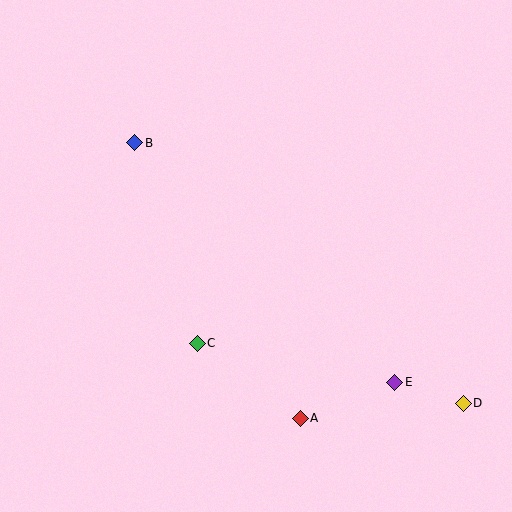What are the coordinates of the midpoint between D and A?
The midpoint between D and A is at (382, 411).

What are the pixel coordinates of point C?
Point C is at (197, 343).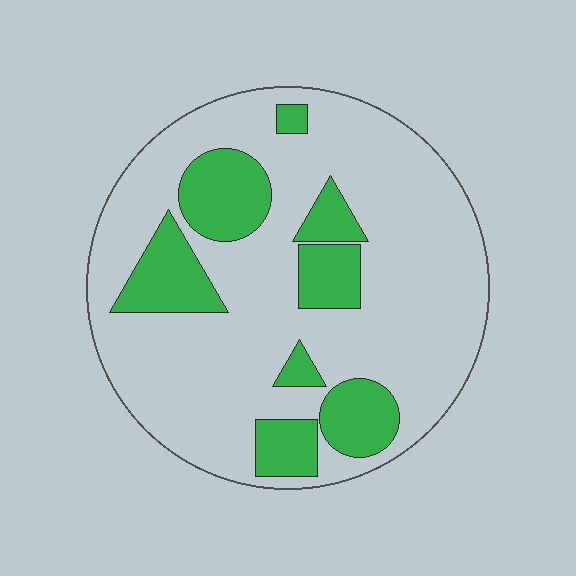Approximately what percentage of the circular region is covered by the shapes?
Approximately 25%.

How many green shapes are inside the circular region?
8.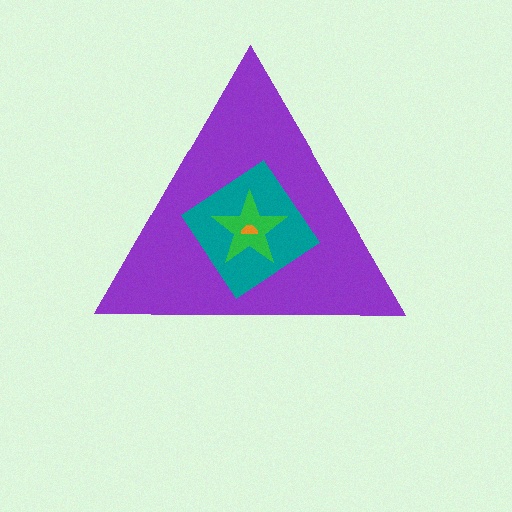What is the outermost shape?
The purple triangle.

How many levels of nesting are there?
4.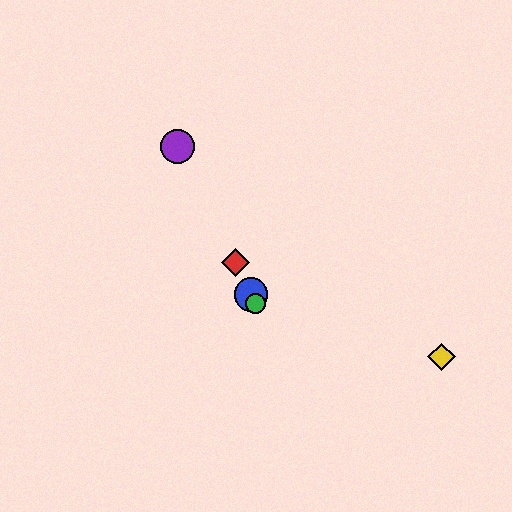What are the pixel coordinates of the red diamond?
The red diamond is at (235, 262).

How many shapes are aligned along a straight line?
4 shapes (the red diamond, the blue circle, the green circle, the purple circle) are aligned along a straight line.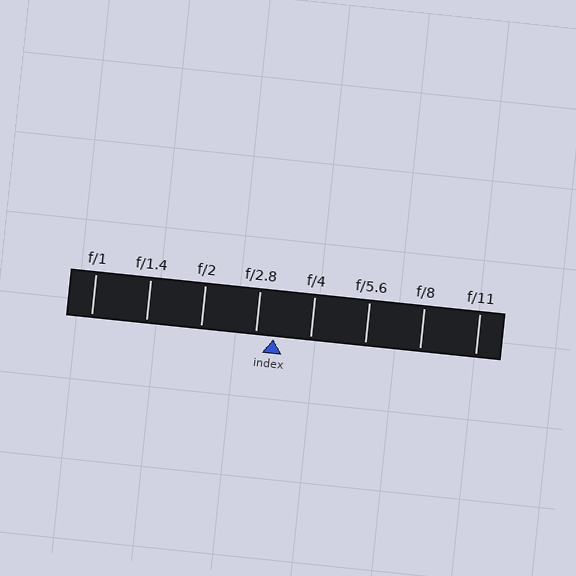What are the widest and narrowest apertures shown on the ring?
The widest aperture shown is f/1 and the narrowest is f/11.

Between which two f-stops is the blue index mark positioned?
The index mark is between f/2.8 and f/4.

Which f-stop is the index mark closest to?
The index mark is closest to f/2.8.